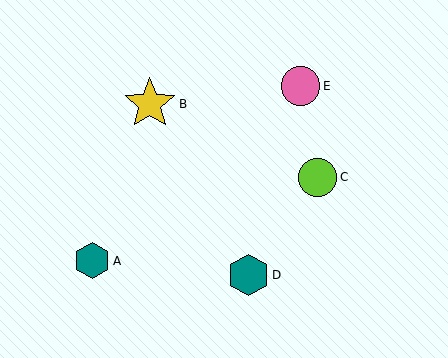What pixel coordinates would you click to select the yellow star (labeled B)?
Click at (150, 104) to select the yellow star B.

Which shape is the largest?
The yellow star (labeled B) is the largest.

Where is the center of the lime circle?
The center of the lime circle is at (318, 177).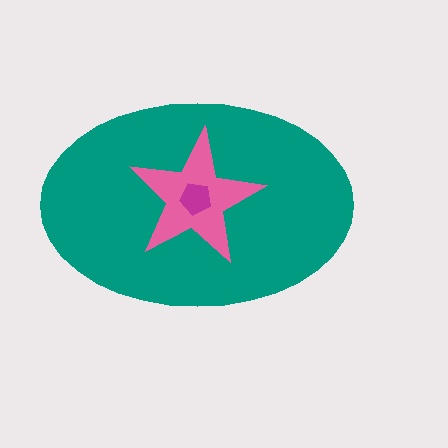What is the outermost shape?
The teal ellipse.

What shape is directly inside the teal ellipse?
The pink star.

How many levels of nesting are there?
3.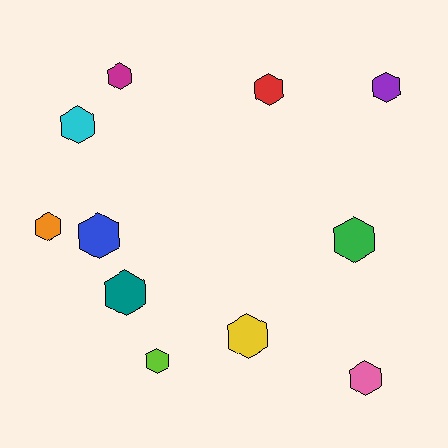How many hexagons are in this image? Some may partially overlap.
There are 11 hexagons.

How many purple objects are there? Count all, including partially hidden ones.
There is 1 purple object.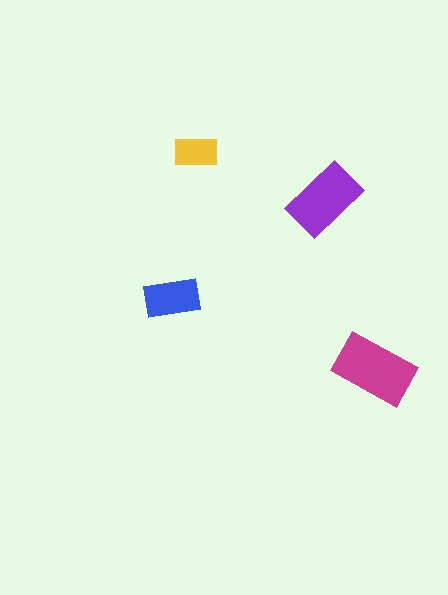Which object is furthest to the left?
The blue rectangle is leftmost.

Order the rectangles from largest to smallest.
the magenta one, the purple one, the blue one, the yellow one.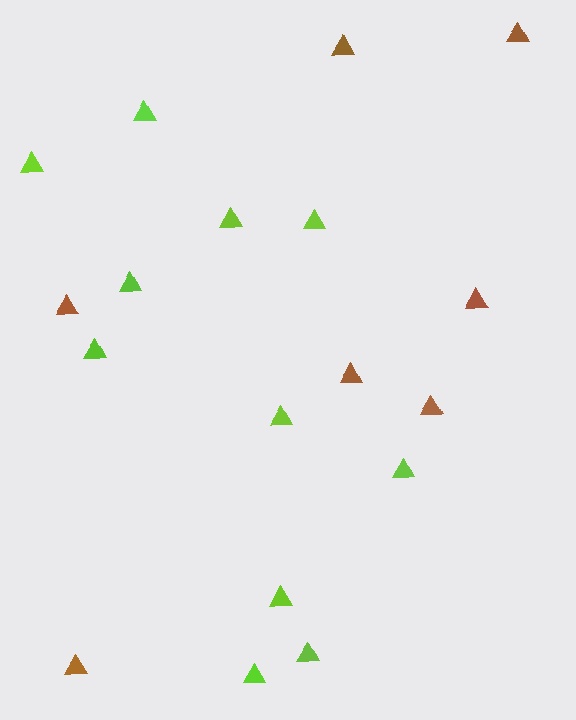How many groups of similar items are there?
There are 2 groups: one group of lime triangles (11) and one group of brown triangles (7).